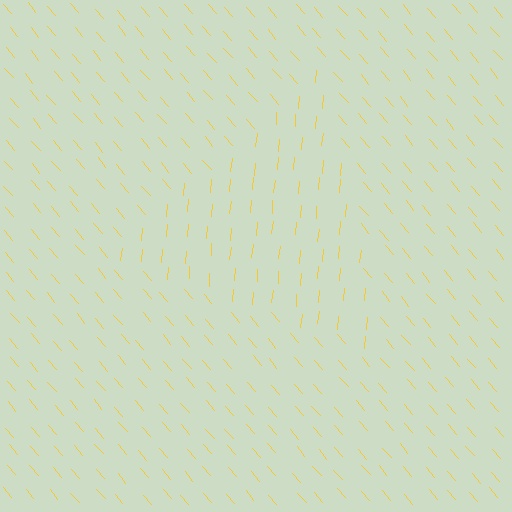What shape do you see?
I see a triangle.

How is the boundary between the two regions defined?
The boundary is defined purely by a change in line orientation (approximately 45 degrees difference). All lines are the same color and thickness.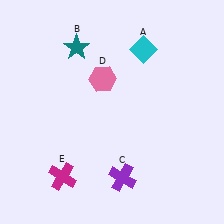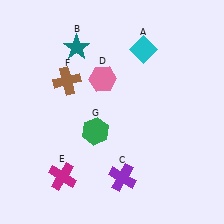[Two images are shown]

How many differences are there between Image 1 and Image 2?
There are 2 differences between the two images.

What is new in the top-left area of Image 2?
A brown cross (F) was added in the top-left area of Image 2.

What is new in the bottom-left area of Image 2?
A green hexagon (G) was added in the bottom-left area of Image 2.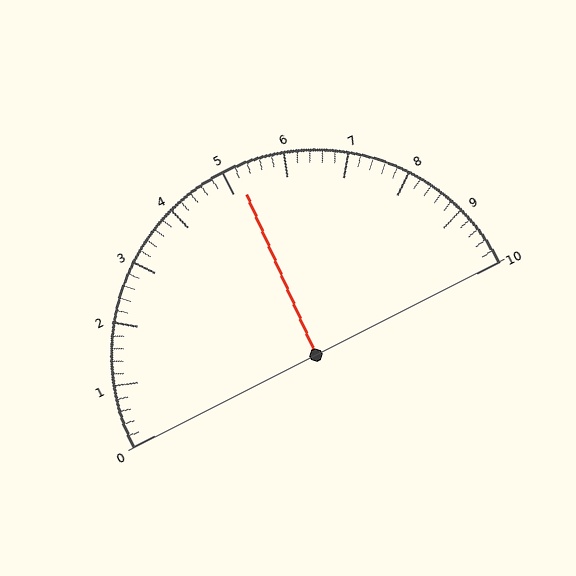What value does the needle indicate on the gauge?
The needle indicates approximately 5.2.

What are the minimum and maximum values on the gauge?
The gauge ranges from 0 to 10.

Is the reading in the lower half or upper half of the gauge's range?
The reading is in the upper half of the range (0 to 10).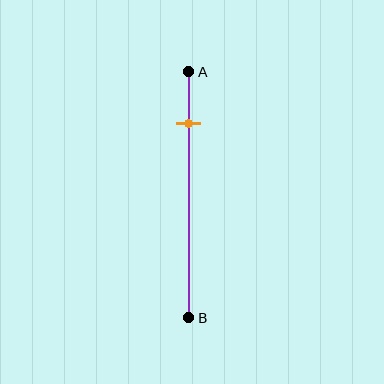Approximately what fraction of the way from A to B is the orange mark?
The orange mark is approximately 20% of the way from A to B.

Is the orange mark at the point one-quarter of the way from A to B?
No, the mark is at about 20% from A, not at the 25% one-quarter point.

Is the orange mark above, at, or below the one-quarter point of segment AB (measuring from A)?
The orange mark is above the one-quarter point of segment AB.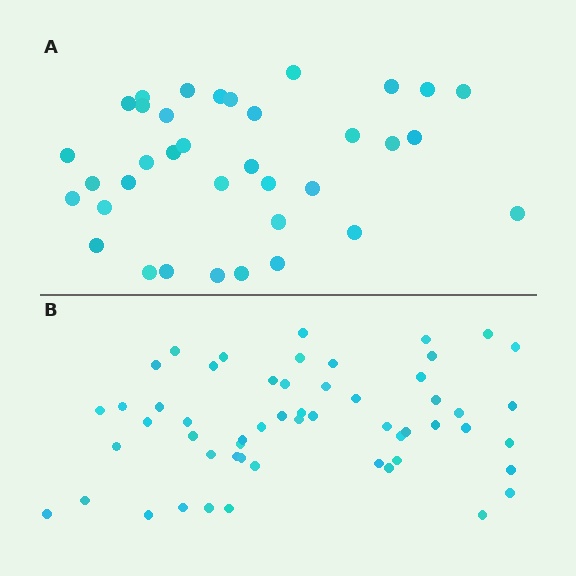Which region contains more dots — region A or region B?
Region B (the bottom region) has more dots.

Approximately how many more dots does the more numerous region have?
Region B has approximately 20 more dots than region A.